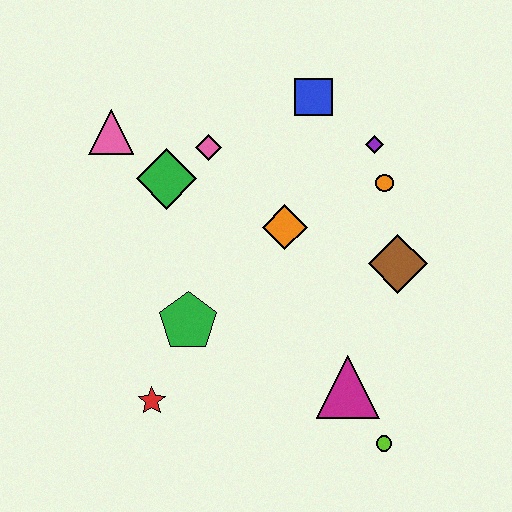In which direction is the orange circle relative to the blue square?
The orange circle is below the blue square.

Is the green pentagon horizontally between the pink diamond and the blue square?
No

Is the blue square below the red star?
No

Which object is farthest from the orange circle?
The red star is farthest from the orange circle.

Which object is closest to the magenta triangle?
The lime circle is closest to the magenta triangle.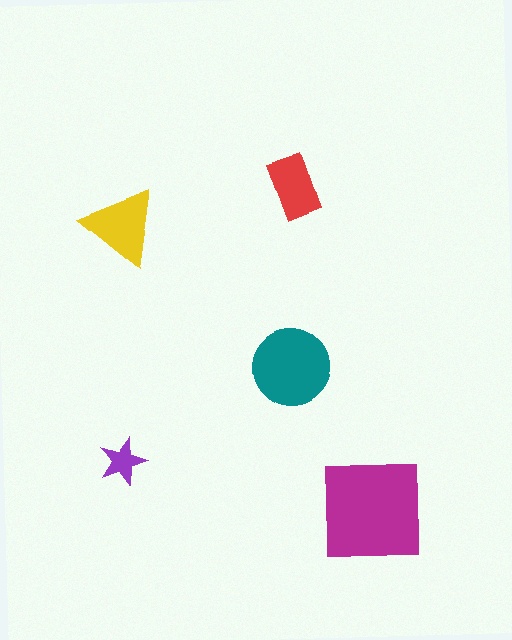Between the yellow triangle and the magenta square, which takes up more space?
The magenta square.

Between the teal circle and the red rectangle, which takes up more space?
The teal circle.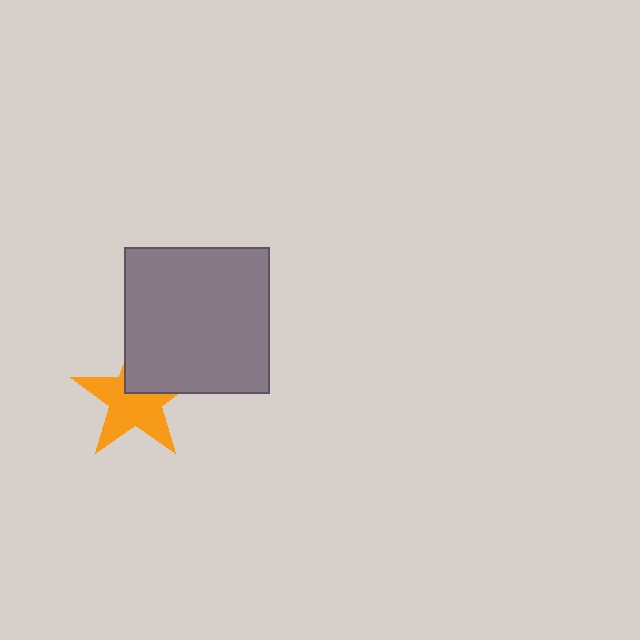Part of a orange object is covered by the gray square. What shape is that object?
It is a star.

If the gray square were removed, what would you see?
You would see the complete orange star.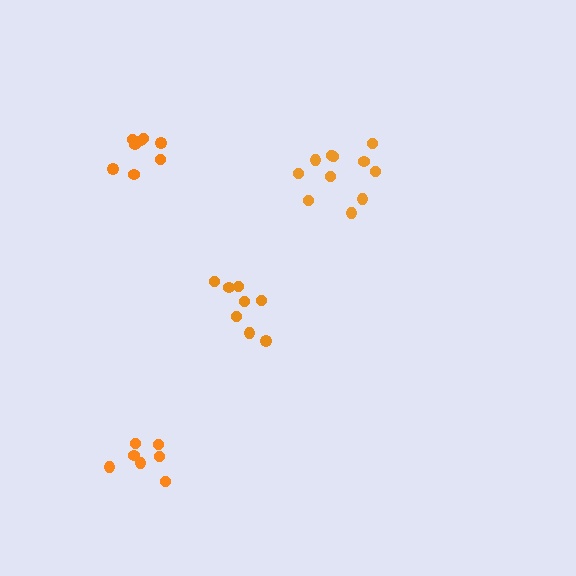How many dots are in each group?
Group 1: 8 dots, Group 2: 11 dots, Group 3: 7 dots, Group 4: 8 dots (34 total).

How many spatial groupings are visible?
There are 4 spatial groupings.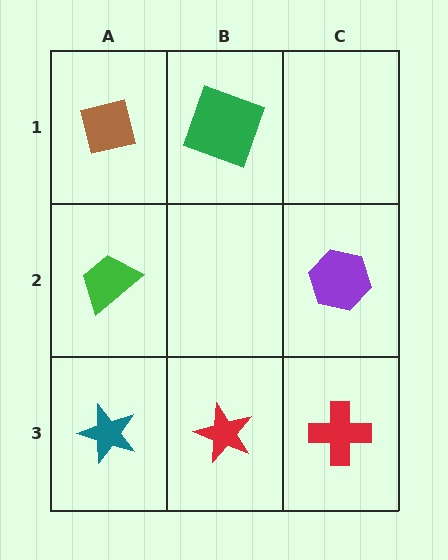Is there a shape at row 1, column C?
No, that cell is empty.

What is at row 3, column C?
A red cross.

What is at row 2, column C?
A purple hexagon.